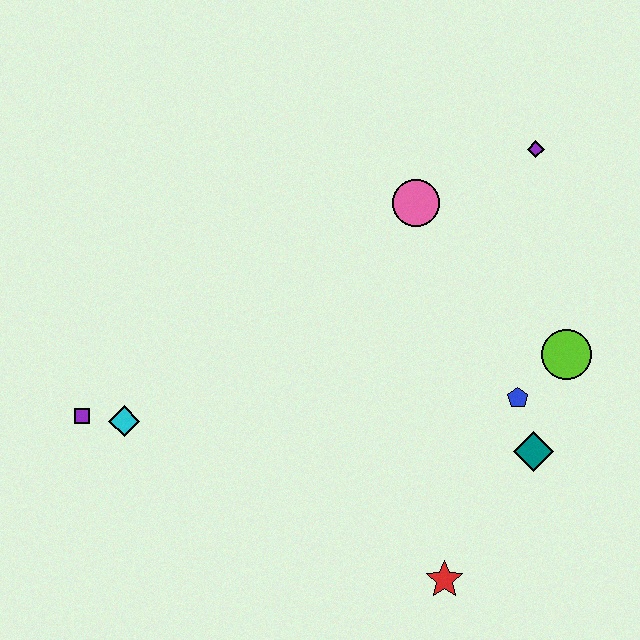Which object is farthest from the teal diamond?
The purple square is farthest from the teal diamond.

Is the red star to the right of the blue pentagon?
No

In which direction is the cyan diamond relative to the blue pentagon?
The cyan diamond is to the left of the blue pentagon.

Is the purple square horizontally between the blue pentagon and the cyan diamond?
No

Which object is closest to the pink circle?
The purple diamond is closest to the pink circle.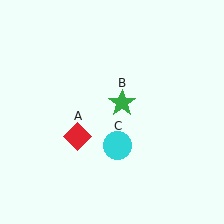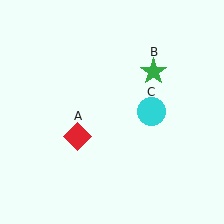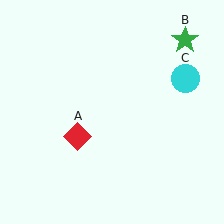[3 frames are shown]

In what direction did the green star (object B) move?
The green star (object B) moved up and to the right.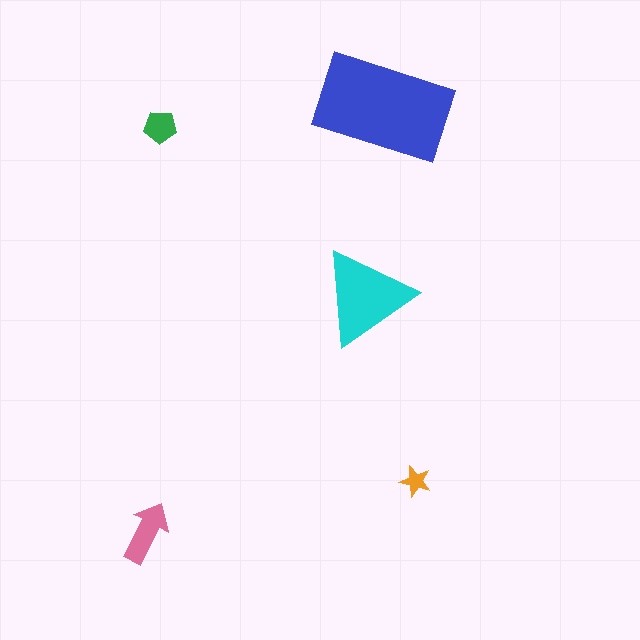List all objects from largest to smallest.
The blue rectangle, the cyan triangle, the pink arrow, the green pentagon, the orange star.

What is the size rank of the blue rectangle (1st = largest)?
1st.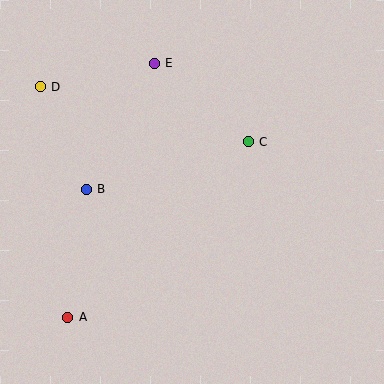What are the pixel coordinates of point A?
Point A is at (68, 317).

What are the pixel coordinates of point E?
Point E is at (154, 63).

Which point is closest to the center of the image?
Point C at (248, 142) is closest to the center.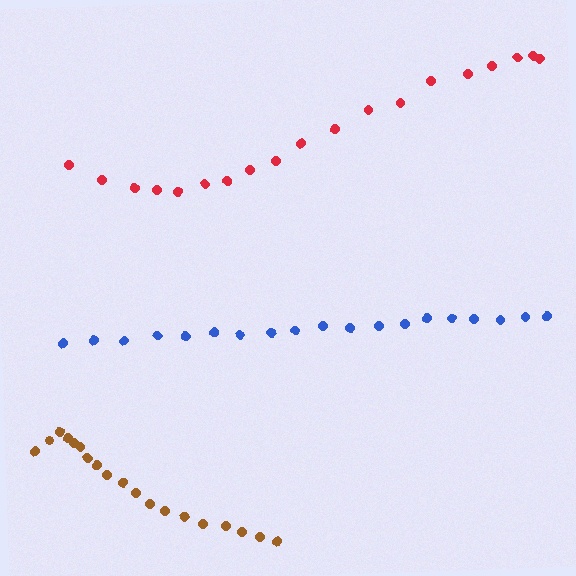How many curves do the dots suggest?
There are 3 distinct paths.